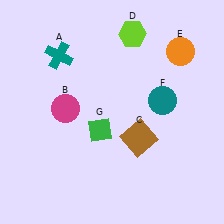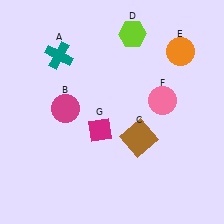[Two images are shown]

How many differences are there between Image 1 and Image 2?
There are 2 differences between the two images.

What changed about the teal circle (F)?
In Image 1, F is teal. In Image 2, it changed to pink.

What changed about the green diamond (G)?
In Image 1, G is green. In Image 2, it changed to magenta.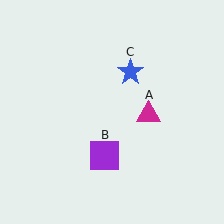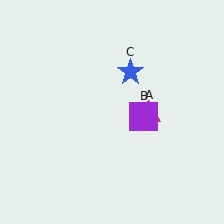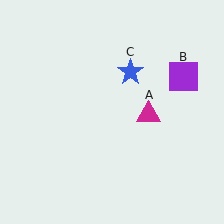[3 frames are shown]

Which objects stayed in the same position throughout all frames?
Magenta triangle (object A) and blue star (object C) remained stationary.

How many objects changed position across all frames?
1 object changed position: purple square (object B).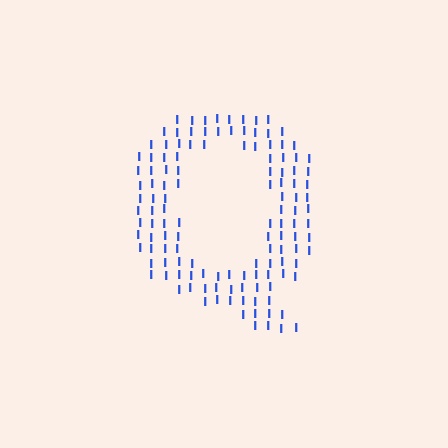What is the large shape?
The large shape is the letter Q.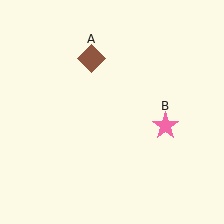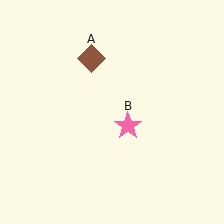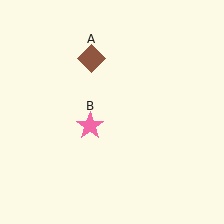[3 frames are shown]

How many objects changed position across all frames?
1 object changed position: pink star (object B).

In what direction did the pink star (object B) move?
The pink star (object B) moved left.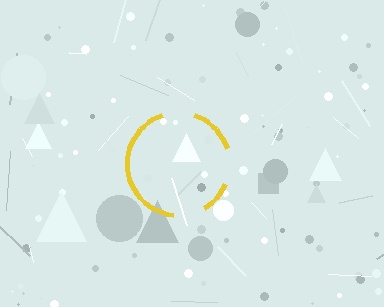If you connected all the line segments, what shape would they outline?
They would outline a circle.